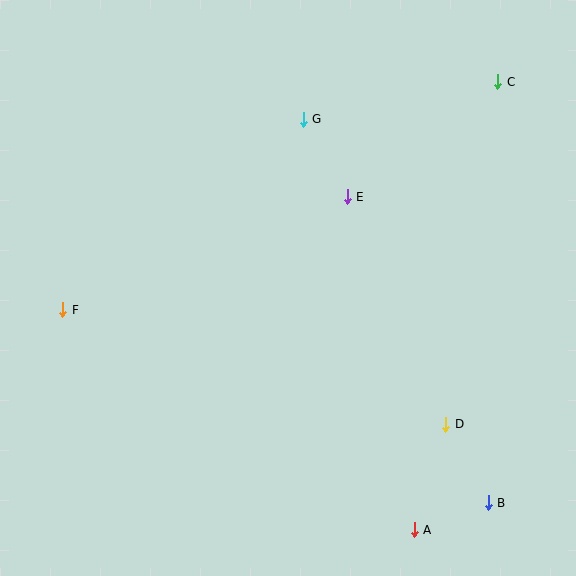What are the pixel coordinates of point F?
Point F is at (63, 310).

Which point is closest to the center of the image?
Point E at (347, 197) is closest to the center.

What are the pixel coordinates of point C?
Point C is at (498, 82).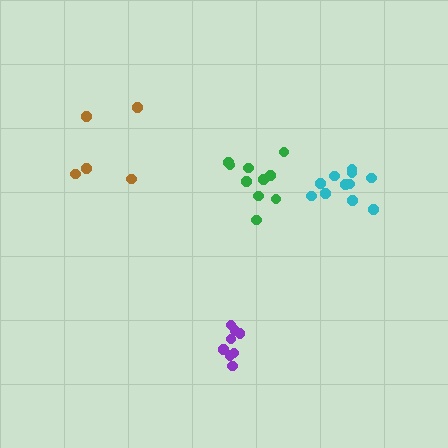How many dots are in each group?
Group 1: 11 dots, Group 2: 10 dots, Group 3: 5 dots, Group 4: 8 dots (34 total).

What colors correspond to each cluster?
The clusters are colored: cyan, green, brown, purple.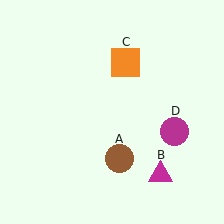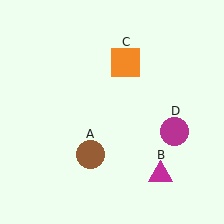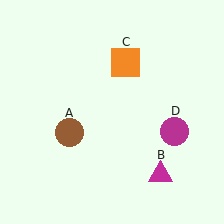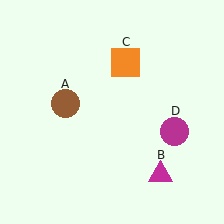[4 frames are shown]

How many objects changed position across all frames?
1 object changed position: brown circle (object A).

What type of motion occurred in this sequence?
The brown circle (object A) rotated clockwise around the center of the scene.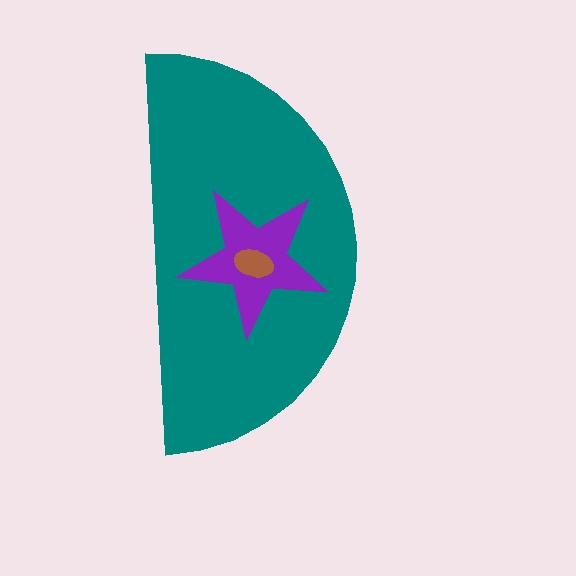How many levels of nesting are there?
3.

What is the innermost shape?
The brown ellipse.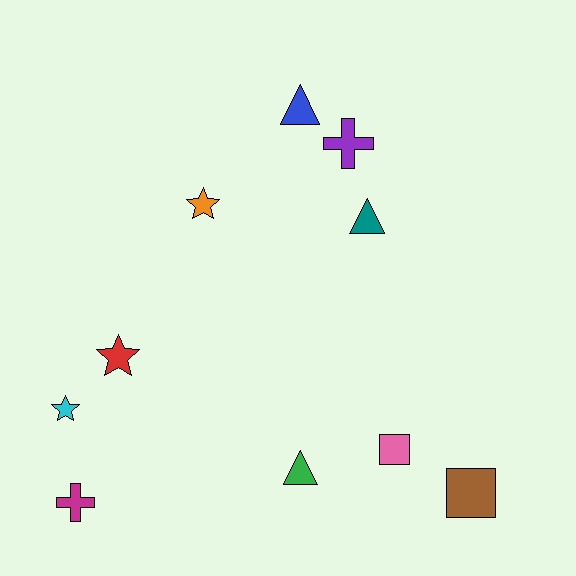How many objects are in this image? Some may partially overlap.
There are 10 objects.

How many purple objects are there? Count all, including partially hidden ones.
There is 1 purple object.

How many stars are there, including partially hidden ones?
There are 3 stars.